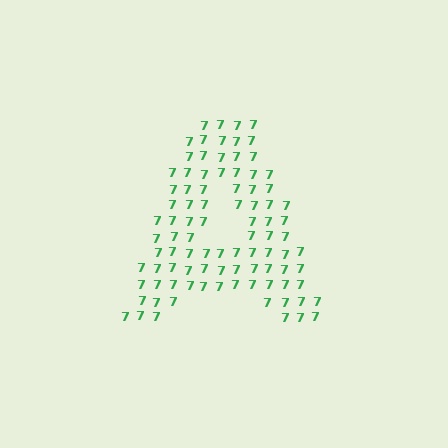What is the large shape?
The large shape is the letter A.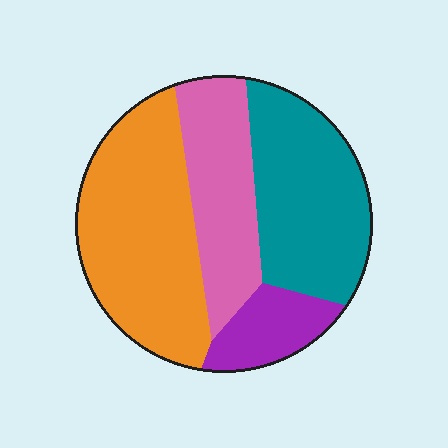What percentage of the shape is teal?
Teal covers about 30% of the shape.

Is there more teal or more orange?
Orange.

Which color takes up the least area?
Purple, at roughly 10%.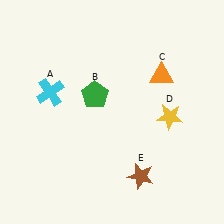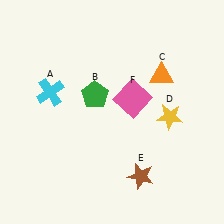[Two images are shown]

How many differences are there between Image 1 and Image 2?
There is 1 difference between the two images.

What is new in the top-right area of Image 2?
A pink square (F) was added in the top-right area of Image 2.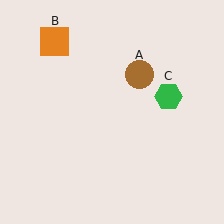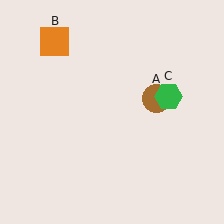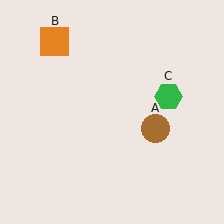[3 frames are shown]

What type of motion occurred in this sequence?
The brown circle (object A) rotated clockwise around the center of the scene.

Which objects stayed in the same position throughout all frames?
Orange square (object B) and green hexagon (object C) remained stationary.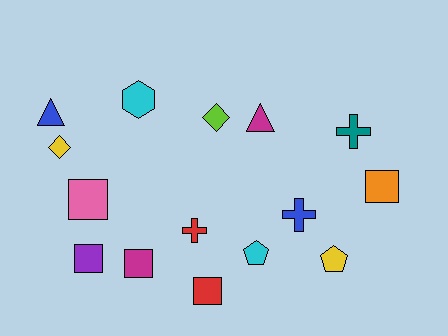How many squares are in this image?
There are 5 squares.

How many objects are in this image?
There are 15 objects.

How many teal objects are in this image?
There is 1 teal object.